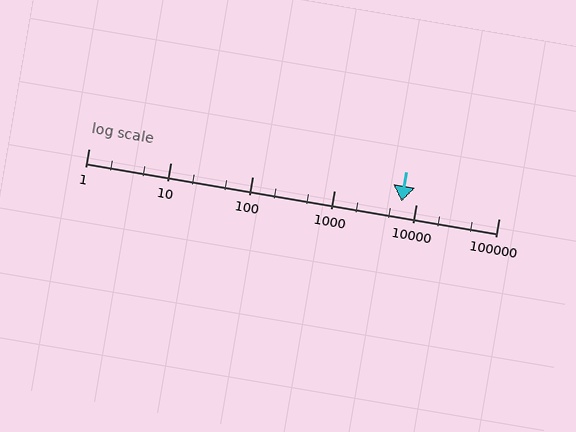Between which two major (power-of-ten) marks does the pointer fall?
The pointer is between 1000 and 10000.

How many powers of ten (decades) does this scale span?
The scale spans 5 decades, from 1 to 100000.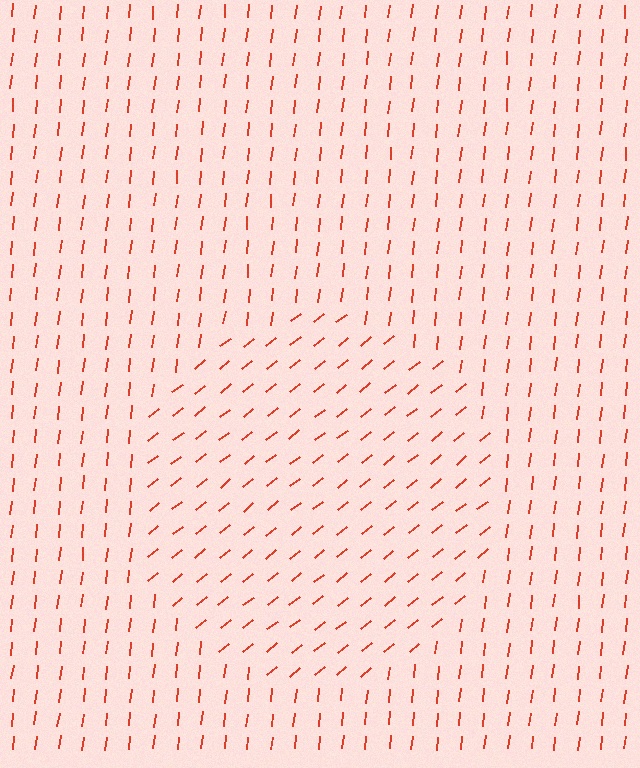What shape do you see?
I see a circle.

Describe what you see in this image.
The image is filled with small red line segments. A circle region in the image has lines oriented differently from the surrounding lines, creating a visible texture boundary.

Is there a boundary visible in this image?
Yes, there is a texture boundary formed by a change in line orientation.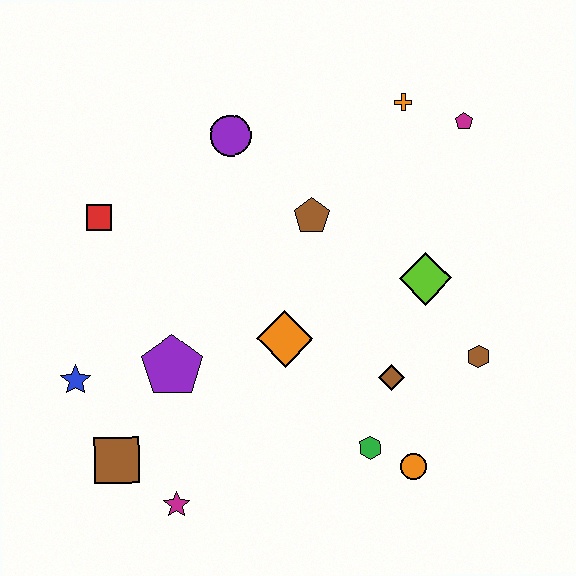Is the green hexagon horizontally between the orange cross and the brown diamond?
No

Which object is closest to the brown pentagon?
The purple circle is closest to the brown pentagon.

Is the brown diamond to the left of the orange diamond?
No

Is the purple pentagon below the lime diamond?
Yes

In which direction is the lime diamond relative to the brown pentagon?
The lime diamond is to the right of the brown pentagon.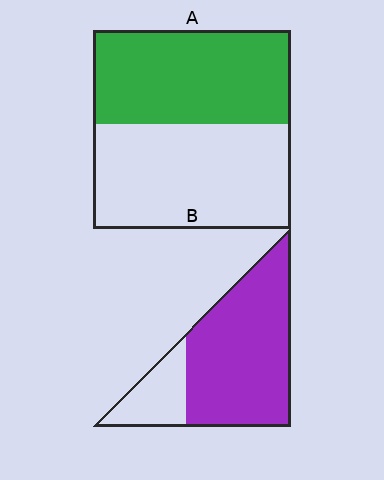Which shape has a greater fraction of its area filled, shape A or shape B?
Shape B.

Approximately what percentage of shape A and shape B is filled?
A is approximately 45% and B is approximately 80%.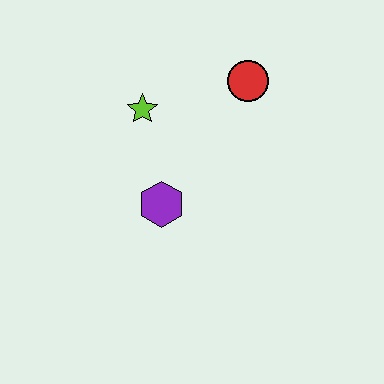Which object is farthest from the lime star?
The red circle is farthest from the lime star.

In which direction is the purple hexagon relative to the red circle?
The purple hexagon is below the red circle.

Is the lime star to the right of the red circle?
No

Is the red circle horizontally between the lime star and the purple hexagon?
No